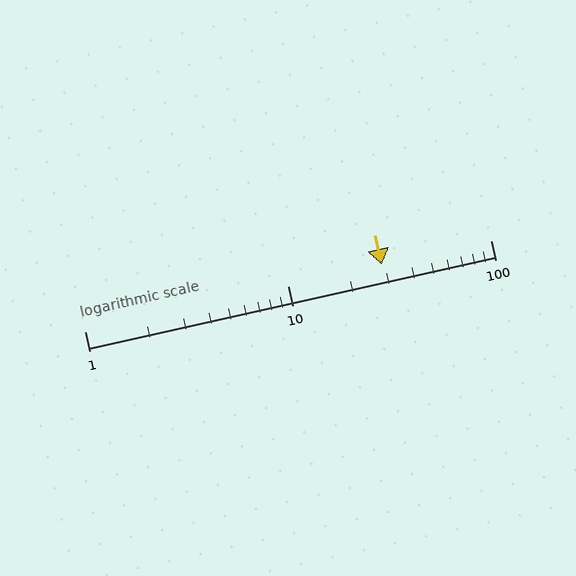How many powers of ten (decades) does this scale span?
The scale spans 2 decades, from 1 to 100.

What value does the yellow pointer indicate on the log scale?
The pointer indicates approximately 29.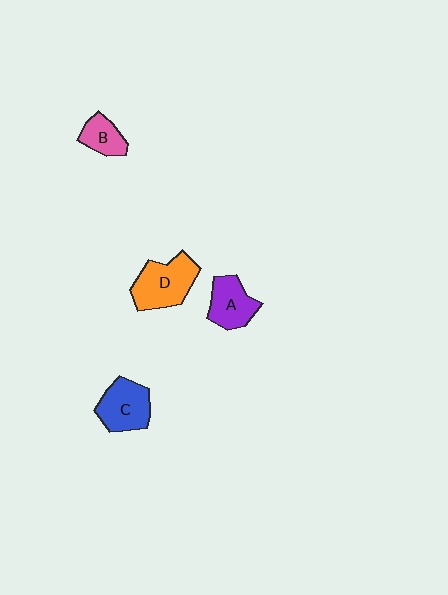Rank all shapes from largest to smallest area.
From largest to smallest: D (orange), C (blue), A (purple), B (pink).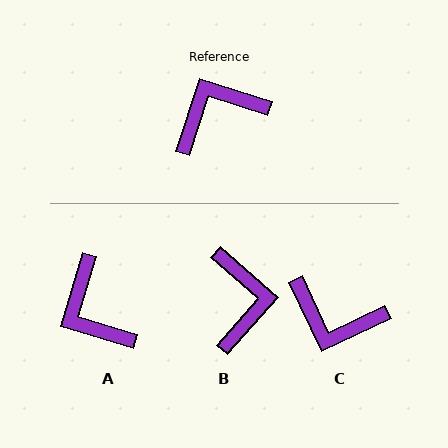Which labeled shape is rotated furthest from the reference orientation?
C, about 133 degrees away.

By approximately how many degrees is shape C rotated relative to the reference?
Approximately 133 degrees counter-clockwise.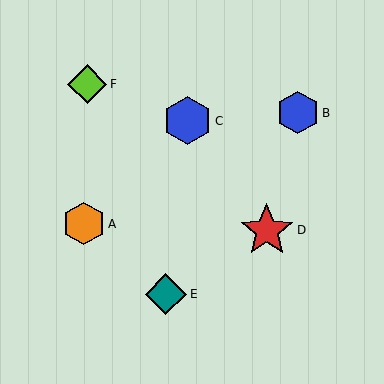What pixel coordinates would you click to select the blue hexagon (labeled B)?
Click at (298, 113) to select the blue hexagon B.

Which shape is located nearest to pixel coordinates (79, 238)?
The orange hexagon (labeled A) at (84, 224) is nearest to that location.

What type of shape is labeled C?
Shape C is a blue hexagon.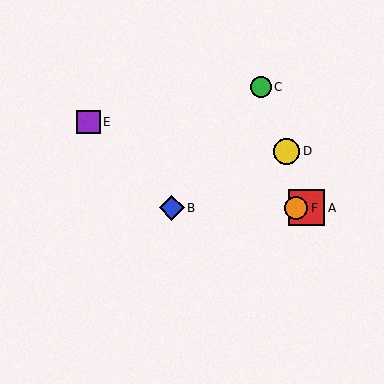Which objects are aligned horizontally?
Objects A, B, F are aligned horizontally.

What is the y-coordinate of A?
Object A is at y≈208.